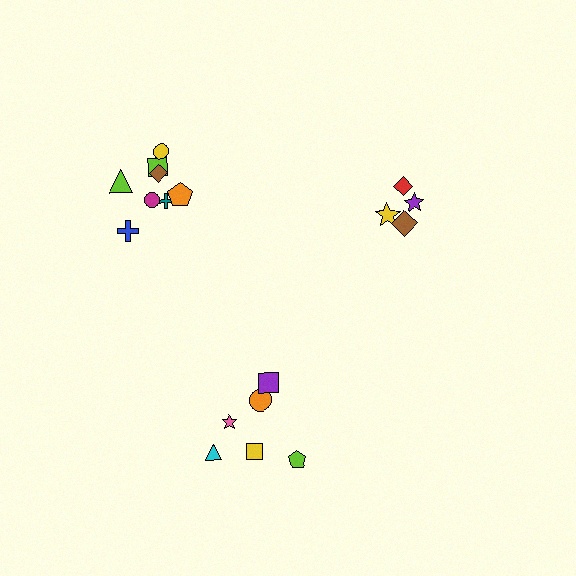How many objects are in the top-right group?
There are 4 objects.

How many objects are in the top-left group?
There are 8 objects.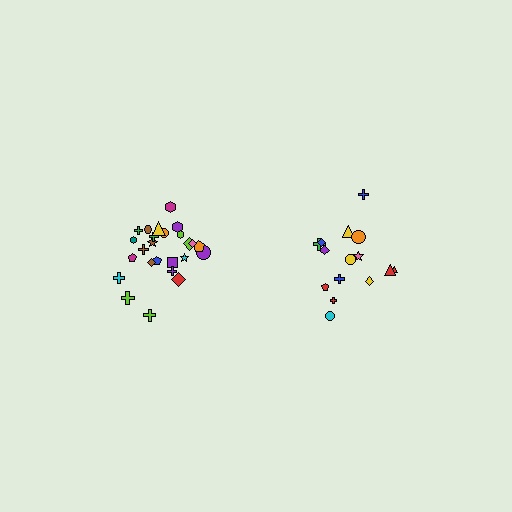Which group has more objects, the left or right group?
The left group.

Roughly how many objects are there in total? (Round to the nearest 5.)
Roughly 40 objects in total.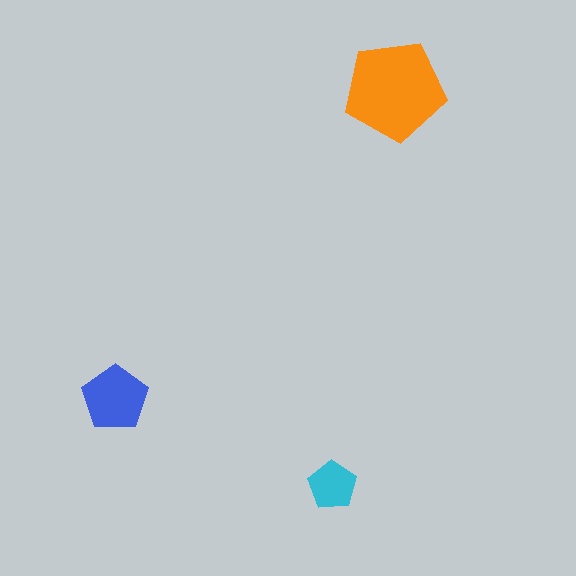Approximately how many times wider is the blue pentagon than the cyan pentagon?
About 1.5 times wider.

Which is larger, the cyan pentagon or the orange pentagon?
The orange one.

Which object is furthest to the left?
The blue pentagon is leftmost.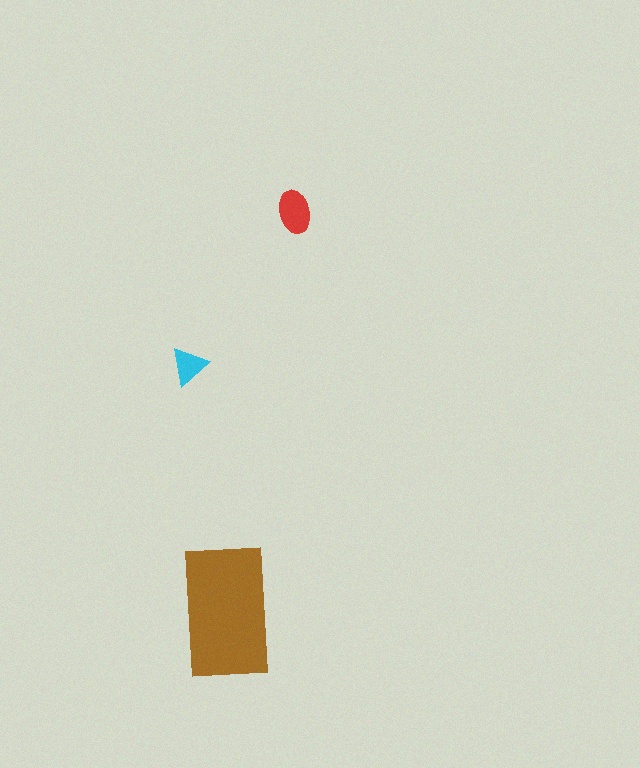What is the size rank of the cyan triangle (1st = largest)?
3rd.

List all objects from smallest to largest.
The cyan triangle, the red ellipse, the brown rectangle.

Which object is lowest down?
The brown rectangle is bottommost.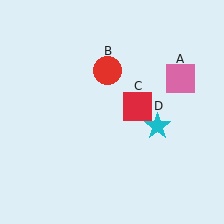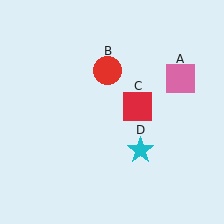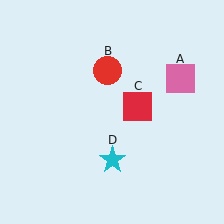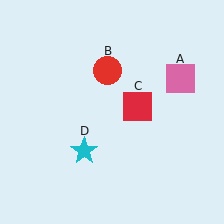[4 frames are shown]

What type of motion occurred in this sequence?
The cyan star (object D) rotated clockwise around the center of the scene.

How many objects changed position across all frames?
1 object changed position: cyan star (object D).